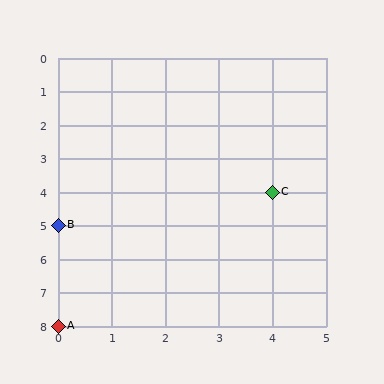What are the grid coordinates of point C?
Point C is at grid coordinates (4, 4).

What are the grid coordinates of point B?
Point B is at grid coordinates (0, 5).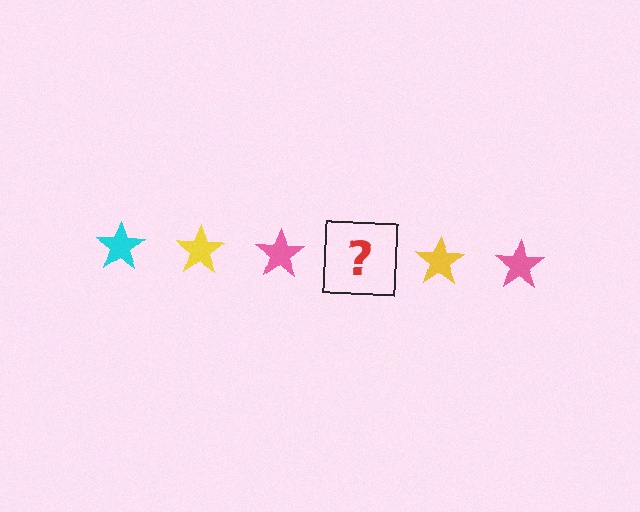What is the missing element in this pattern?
The missing element is a cyan star.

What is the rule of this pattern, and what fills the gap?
The rule is that the pattern cycles through cyan, yellow, pink stars. The gap should be filled with a cyan star.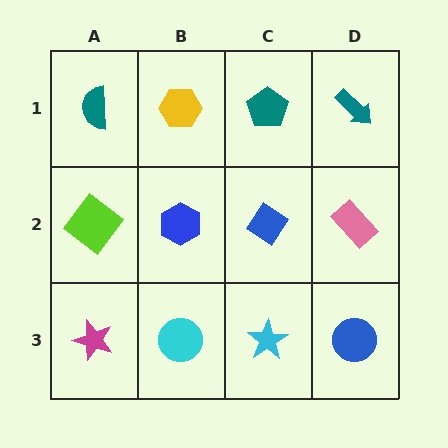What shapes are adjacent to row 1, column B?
A blue hexagon (row 2, column B), a teal semicircle (row 1, column A), a teal pentagon (row 1, column C).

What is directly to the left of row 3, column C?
A cyan circle.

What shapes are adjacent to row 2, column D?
A teal arrow (row 1, column D), a blue circle (row 3, column D), a blue diamond (row 2, column C).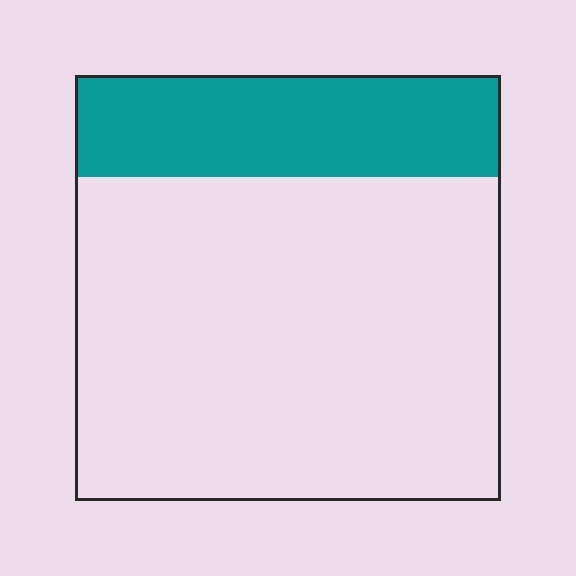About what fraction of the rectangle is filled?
About one quarter (1/4).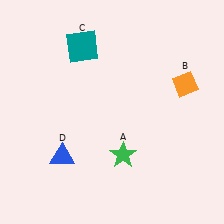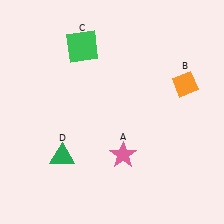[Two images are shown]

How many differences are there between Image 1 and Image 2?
There are 3 differences between the two images.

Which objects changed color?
A changed from green to pink. C changed from teal to green. D changed from blue to green.